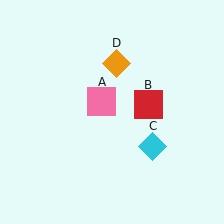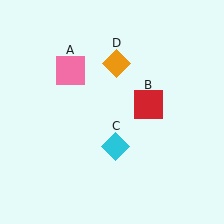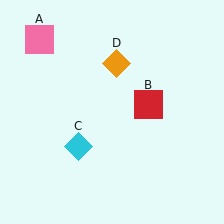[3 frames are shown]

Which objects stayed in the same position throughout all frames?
Red square (object B) and orange diamond (object D) remained stationary.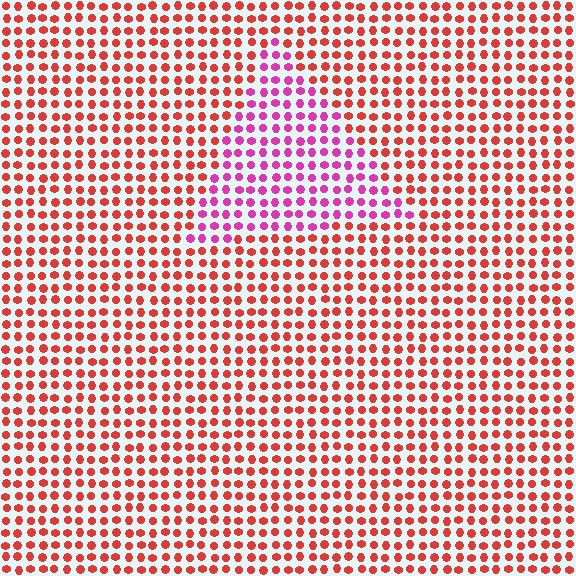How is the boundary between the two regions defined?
The boundary is defined purely by a slight shift in hue (about 45 degrees). Spacing, size, and orientation are identical on both sides.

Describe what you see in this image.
The image is filled with small red elements in a uniform arrangement. A triangle-shaped region is visible where the elements are tinted to a slightly different hue, forming a subtle color boundary.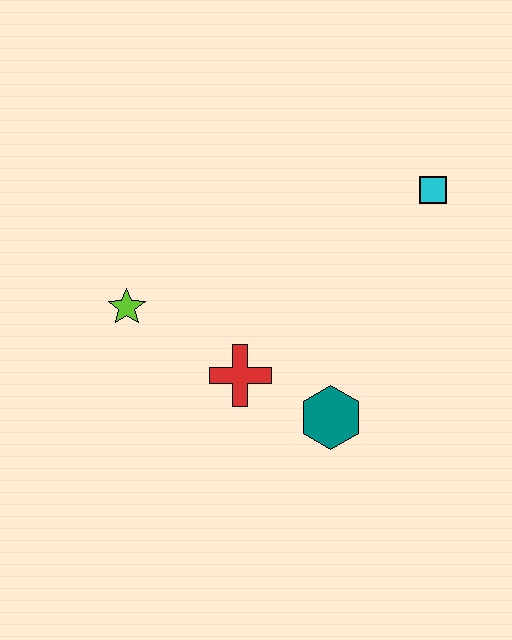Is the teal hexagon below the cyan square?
Yes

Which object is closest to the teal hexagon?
The red cross is closest to the teal hexagon.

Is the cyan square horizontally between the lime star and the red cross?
No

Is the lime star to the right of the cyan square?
No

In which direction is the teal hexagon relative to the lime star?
The teal hexagon is to the right of the lime star.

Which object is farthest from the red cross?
The cyan square is farthest from the red cross.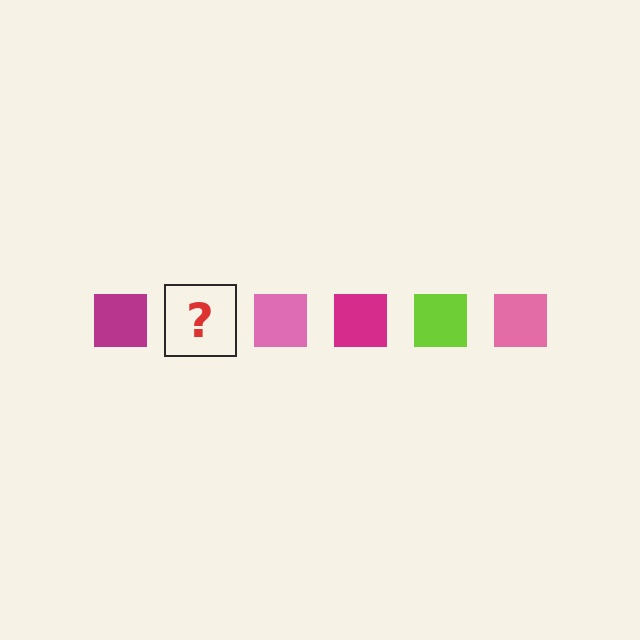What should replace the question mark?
The question mark should be replaced with a lime square.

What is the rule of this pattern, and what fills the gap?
The rule is that the pattern cycles through magenta, lime, pink squares. The gap should be filled with a lime square.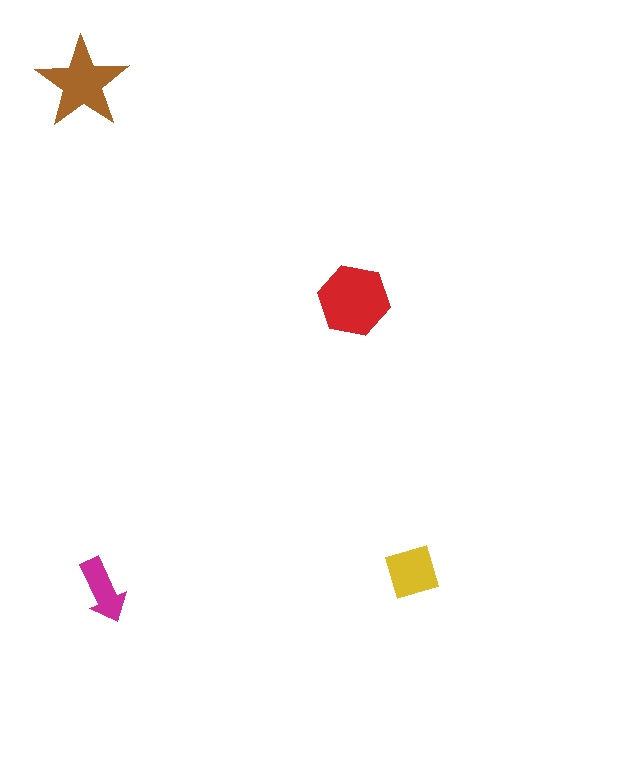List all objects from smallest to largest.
The magenta arrow, the yellow square, the brown star, the red hexagon.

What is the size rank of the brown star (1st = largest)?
2nd.